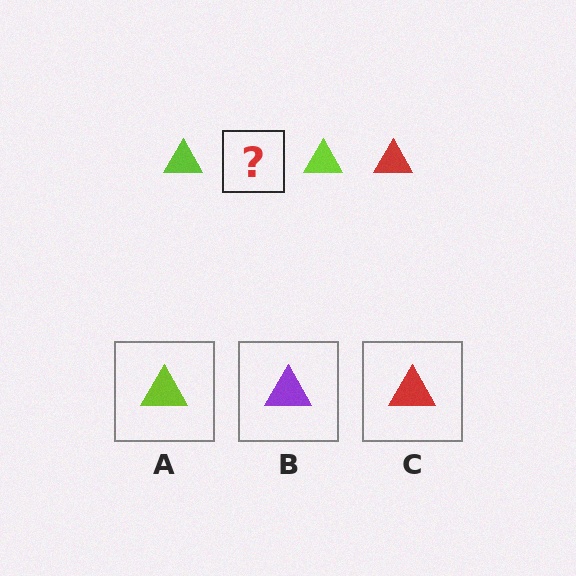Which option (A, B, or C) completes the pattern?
C.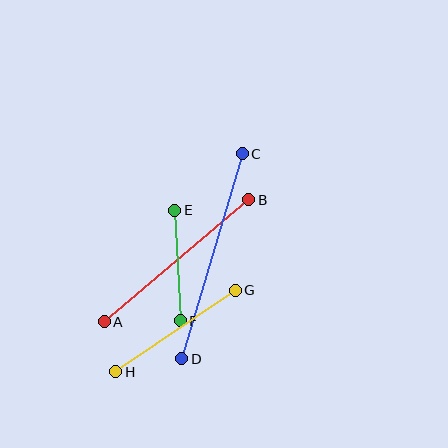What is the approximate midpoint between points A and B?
The midpoint is at approximately (177, 261) pixels.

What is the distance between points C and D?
The distance is approximately 214 pixels.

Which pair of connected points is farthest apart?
Points C and D are farthest apart.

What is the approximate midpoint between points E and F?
The midpoint is at approximately (178, 266) pixels.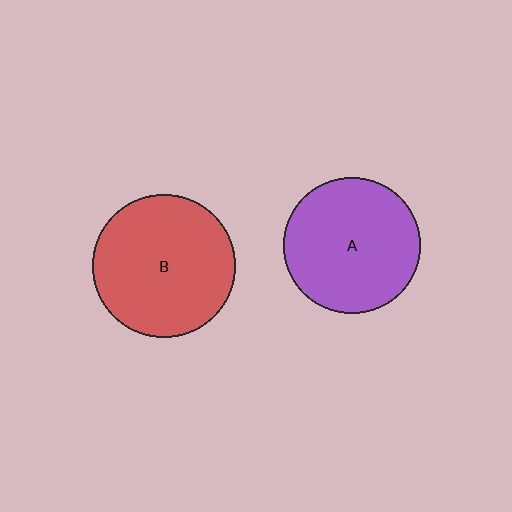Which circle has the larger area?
Circle B (red).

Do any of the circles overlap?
No, none of the circles overlap.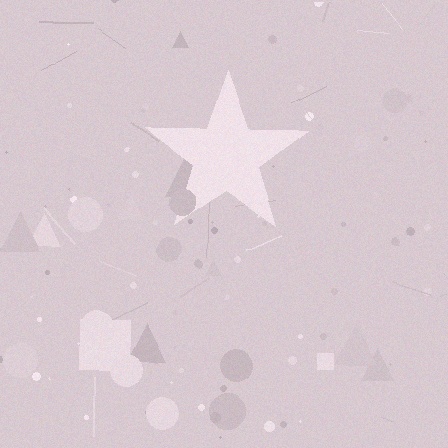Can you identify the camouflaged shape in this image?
The camouflaged shape is a star.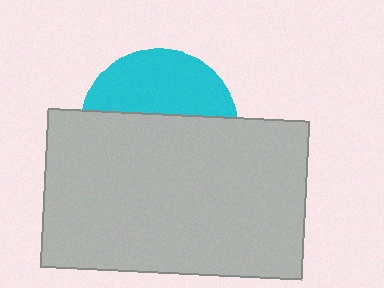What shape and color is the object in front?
The object in front is a light gray rectangle.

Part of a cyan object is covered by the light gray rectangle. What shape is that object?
It is a circle.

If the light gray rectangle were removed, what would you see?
You would see the complete cyan circle.